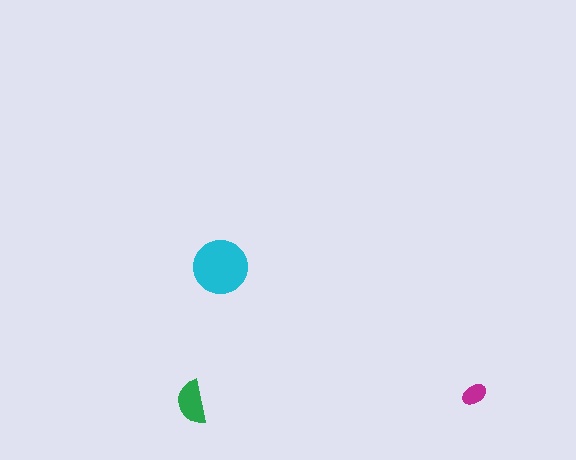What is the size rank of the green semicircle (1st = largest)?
2nd.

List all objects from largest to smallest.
The cyan circle, the green semicircle, the magenta ellipse.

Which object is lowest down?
The green semicircle is bottommost.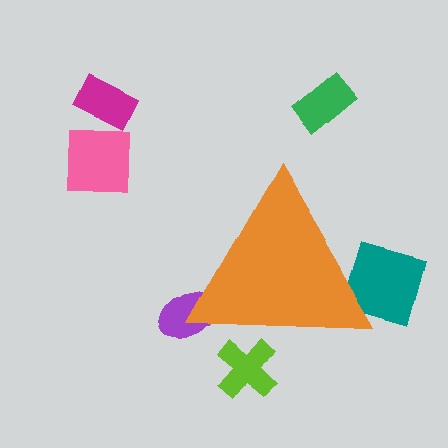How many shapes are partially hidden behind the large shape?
3 shapes are partially hidden.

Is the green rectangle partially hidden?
No, the green rectangle is fully visible.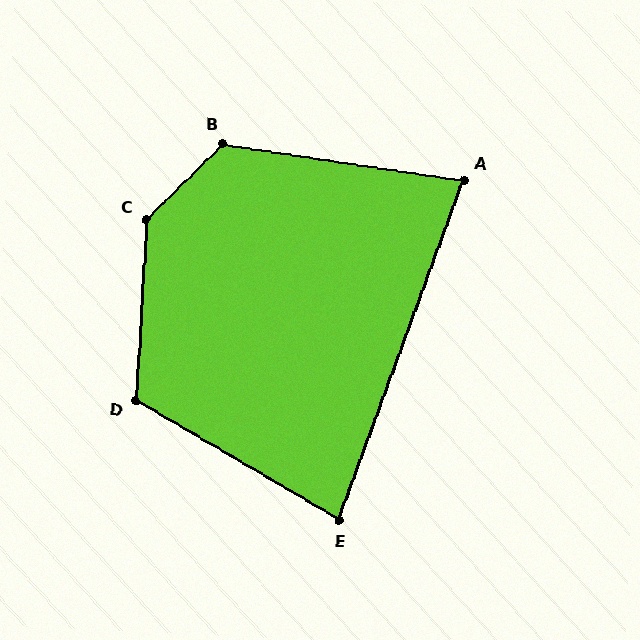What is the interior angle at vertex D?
Approximately 117 degrees (obtuse).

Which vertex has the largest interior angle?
C, at approximately 138 degrees.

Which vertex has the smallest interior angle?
A, at approximately 78 degrees.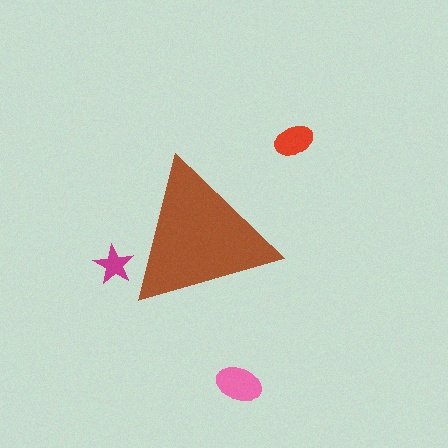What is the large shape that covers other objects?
A brown triangle.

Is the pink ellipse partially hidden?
No, the pink ellipse is fully visible.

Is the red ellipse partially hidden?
No, the red ellipse is fully visible.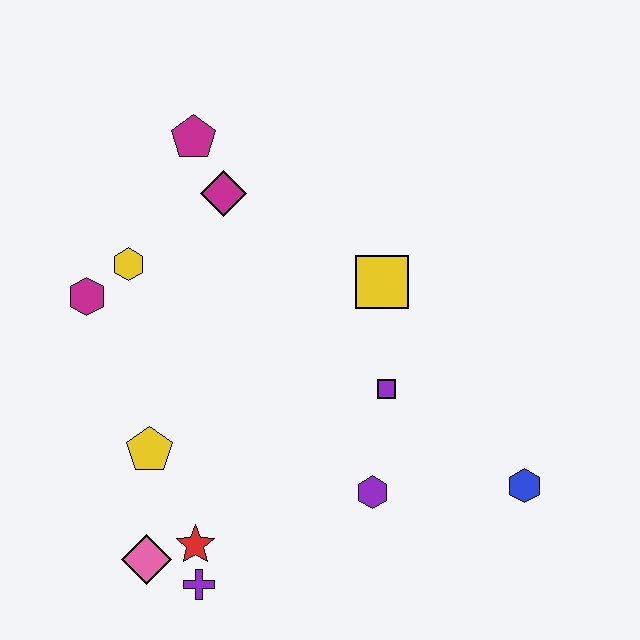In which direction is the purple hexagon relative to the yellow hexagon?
The purple hexagon is to the right of the yellow hexagon.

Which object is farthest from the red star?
The magenta pentagon is farthest from the red star.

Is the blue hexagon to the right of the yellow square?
Yes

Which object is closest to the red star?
The purple cross is closest to the red star.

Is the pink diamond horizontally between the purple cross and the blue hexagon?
No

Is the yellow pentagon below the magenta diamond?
Yes